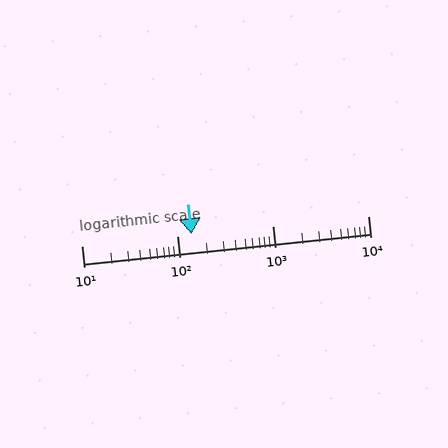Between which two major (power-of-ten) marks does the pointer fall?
The pointer is between 100 and 1000.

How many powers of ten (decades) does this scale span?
The scale spans 3 decades, from 10 to 10000.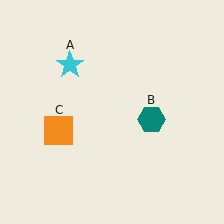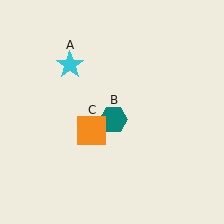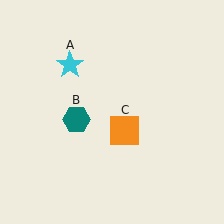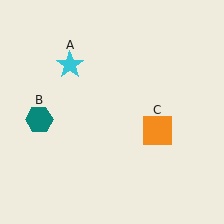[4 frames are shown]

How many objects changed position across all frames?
2 objects changed position: teal hexagon (object B), orange square (object C).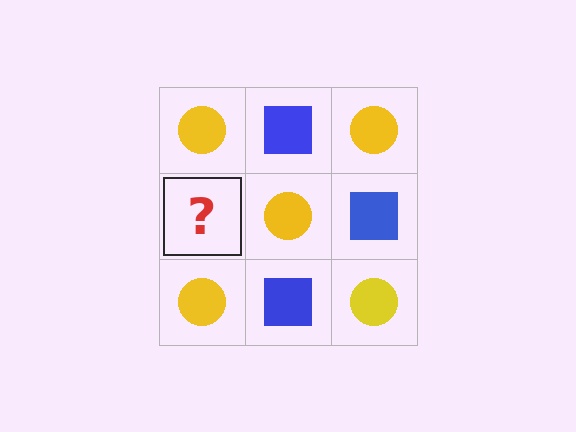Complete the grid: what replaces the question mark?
The question mark should be replaced with a blue square.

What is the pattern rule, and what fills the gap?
The rule is that it alternates yellow circle and blue square in a checkerboard pattern. The gap should be filled with a blue square.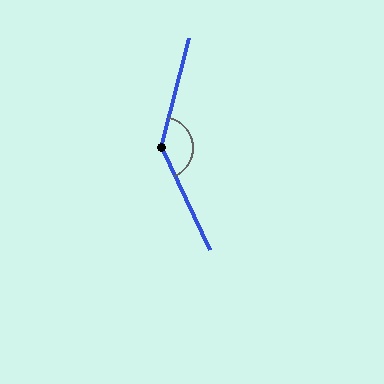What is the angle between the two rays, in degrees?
Approximately 140 degrees.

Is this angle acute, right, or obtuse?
It is obtuse.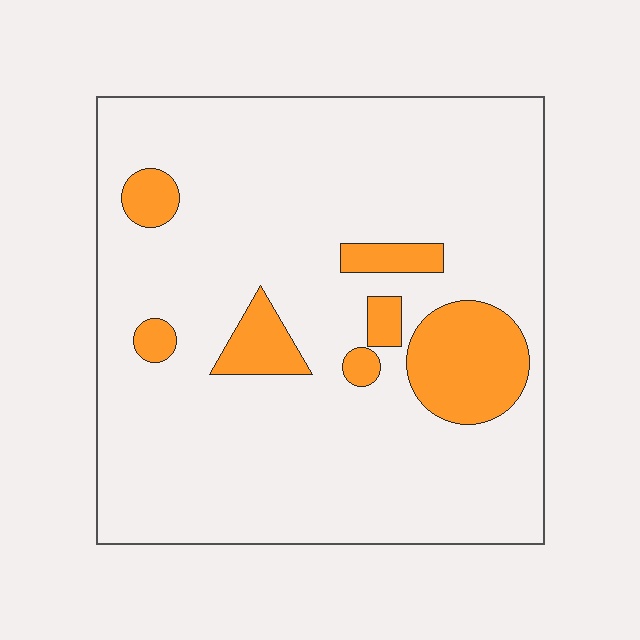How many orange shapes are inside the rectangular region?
7.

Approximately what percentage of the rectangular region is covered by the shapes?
Approximately 15%.